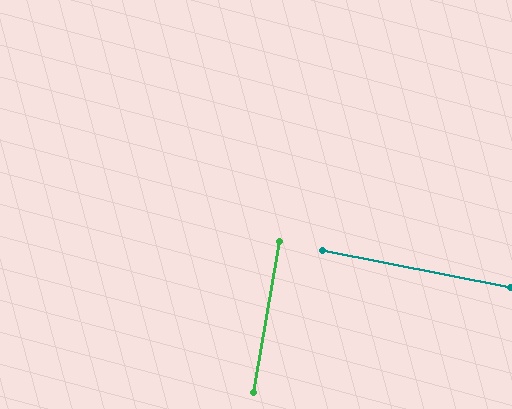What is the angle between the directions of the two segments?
Approximately 88 degrees.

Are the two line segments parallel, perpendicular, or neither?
Perpendicular — they meet at approximately 88°.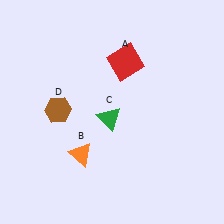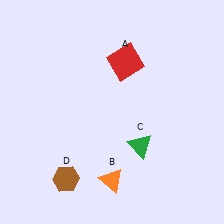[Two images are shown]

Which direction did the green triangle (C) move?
The green triangle (C) moved right.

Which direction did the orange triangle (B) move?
The orange triangle (B) moved right.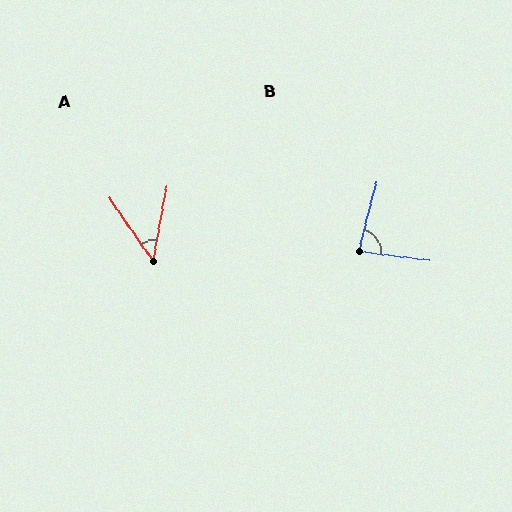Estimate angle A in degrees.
Approximately 45 degrees.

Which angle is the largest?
B, at approximately 83 degrees.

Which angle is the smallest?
A, at approximately 45 degrees.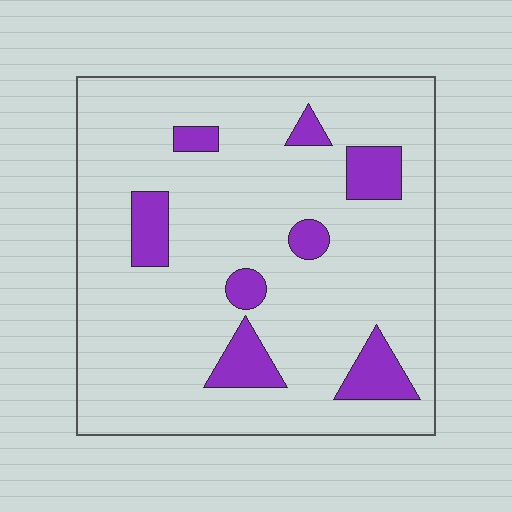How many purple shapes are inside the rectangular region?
8.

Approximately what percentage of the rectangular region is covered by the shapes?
Approximately 15%.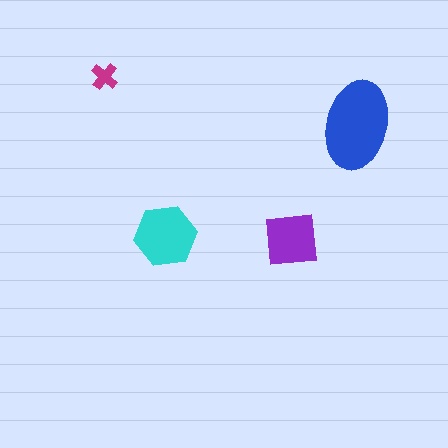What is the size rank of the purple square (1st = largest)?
3rd.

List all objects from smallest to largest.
The magenta cross, the purple square, the cyan hexagon, the blue ellipse.